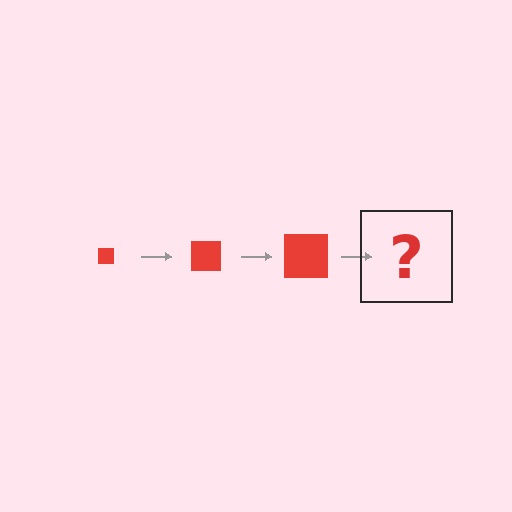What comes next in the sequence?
The next element should be a red square, larger than the previous one.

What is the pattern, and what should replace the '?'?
The pattern is that the square gets progressively larger each step. The '?' should be a red square, larger than the previous one.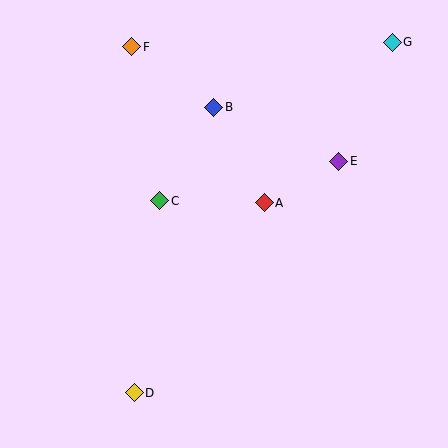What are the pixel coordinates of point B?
Point B is at (214, 107).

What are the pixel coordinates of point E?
Point E is at (339, 161).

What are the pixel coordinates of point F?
Point F is at (132, 47).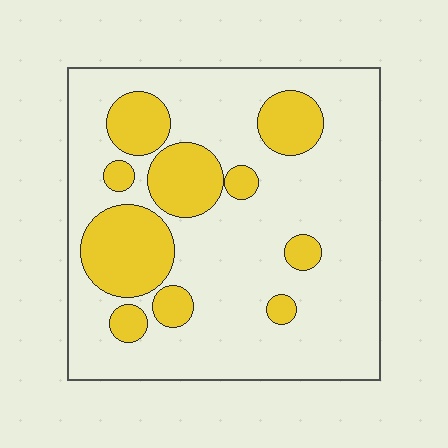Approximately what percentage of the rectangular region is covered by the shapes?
Approximately 25%.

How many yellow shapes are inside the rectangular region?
10.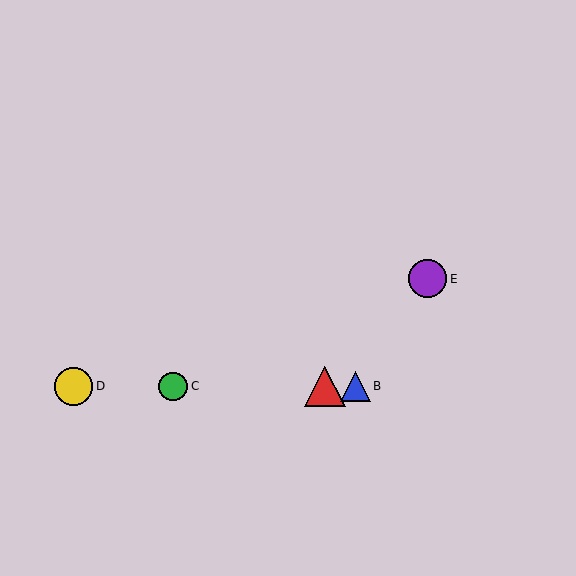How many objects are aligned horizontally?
4 objects (A, B, C, D) are aligned horizontally.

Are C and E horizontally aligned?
No, C is at y≈386 and E is at y≈279.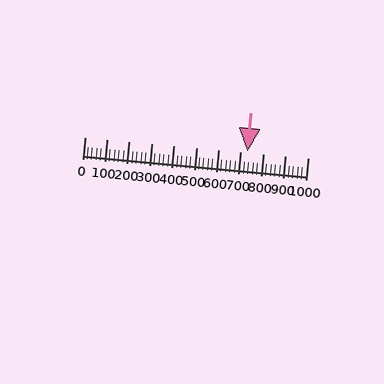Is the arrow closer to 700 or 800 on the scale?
The arrow is closer to 700.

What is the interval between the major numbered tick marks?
The major tick marks are spaced 100 units apart.